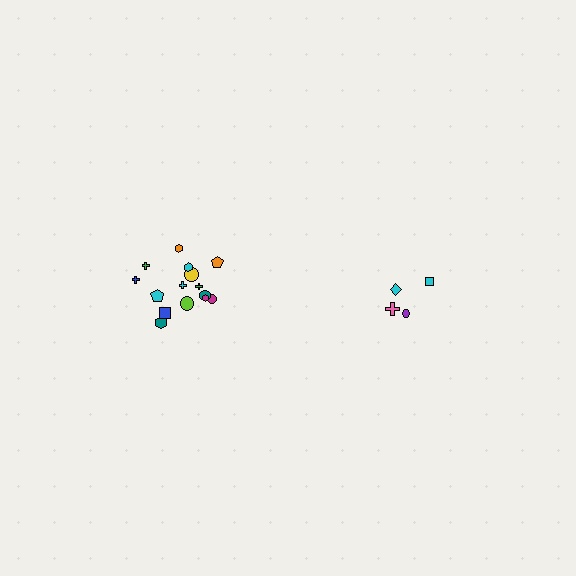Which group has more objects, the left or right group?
The left group.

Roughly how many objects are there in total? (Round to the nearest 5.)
Roughly 20 objects in total.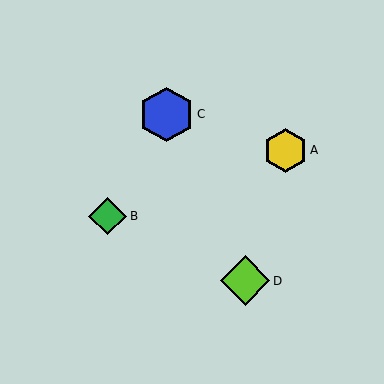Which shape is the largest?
The blue hexagon (labeled C) is the largest.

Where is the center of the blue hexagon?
The center of the blue hexagon is at (166, 114).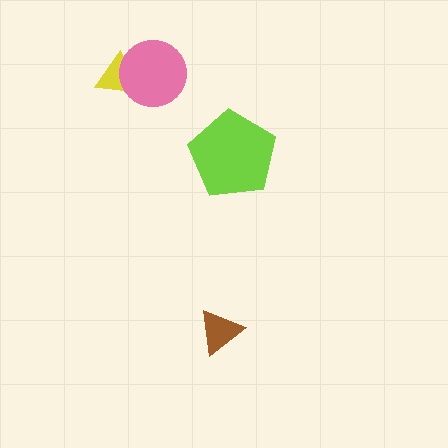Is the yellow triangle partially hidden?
Yes, it is partially covered by another shape.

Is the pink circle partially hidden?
No, no other shape covers it.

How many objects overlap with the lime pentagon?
0 objects overlap with the lime pentagon.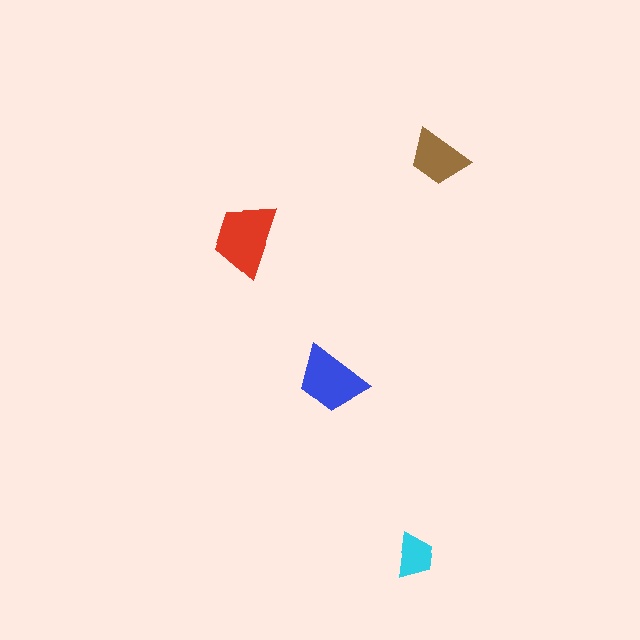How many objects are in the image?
There are 4 objects in the image.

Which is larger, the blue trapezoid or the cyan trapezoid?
The blue one.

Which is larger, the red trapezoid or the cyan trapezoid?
The red one.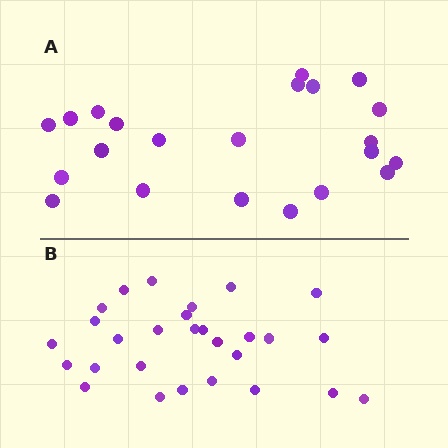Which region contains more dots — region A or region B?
Region B (the bottom region) has more dots.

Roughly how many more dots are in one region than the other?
Region B has about 6 more dots than region A.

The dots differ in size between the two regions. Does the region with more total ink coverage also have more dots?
No. Region A has more total ink coverage because its dots are larger, but region B actually contains more individual dots. Total area can be misleading — the number of items is what matters here.